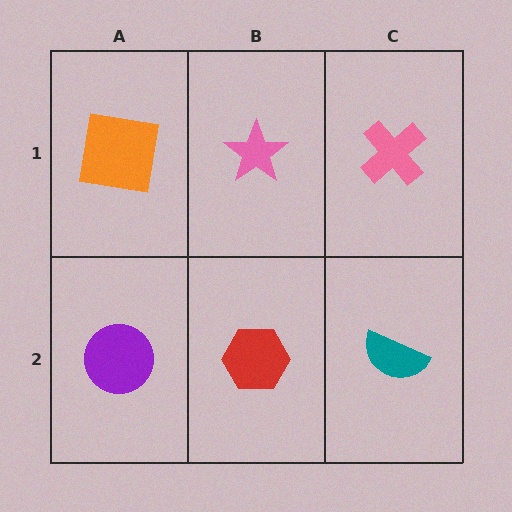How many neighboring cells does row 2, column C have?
2.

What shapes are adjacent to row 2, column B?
A pink star (row 1, column B), a purple circle (row 2, column A), a teal semicircle (row 2, column C).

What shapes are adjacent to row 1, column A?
A purple circle (row 2, column A), a pink star (row 1, column B).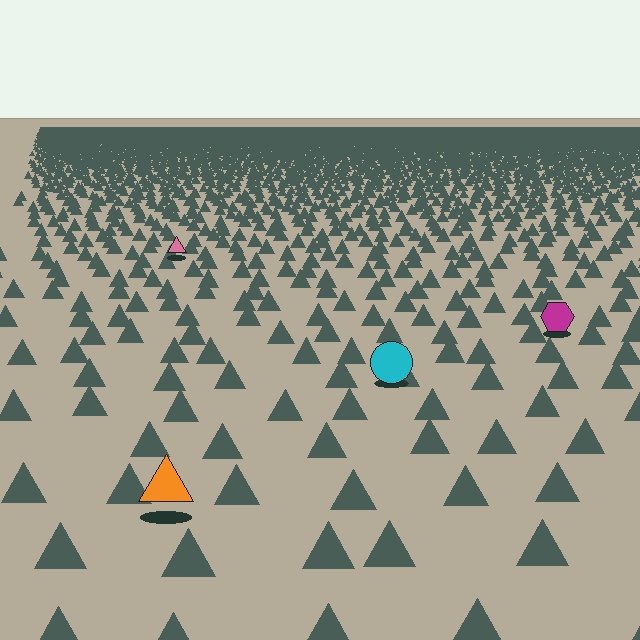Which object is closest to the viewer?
The orange triangle is closest. The texture marks near it are larger and more spread out.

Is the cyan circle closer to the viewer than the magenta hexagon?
Yes. The cyan circle is closer — you can tell from the texture gradient: the ground texture is coarser near it.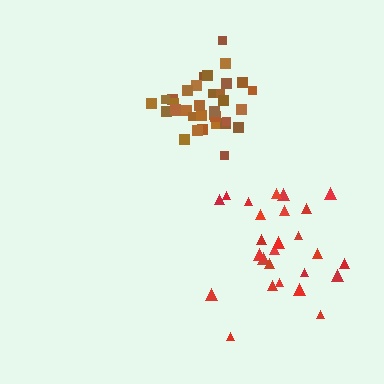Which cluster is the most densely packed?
Brown.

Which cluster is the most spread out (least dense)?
Red.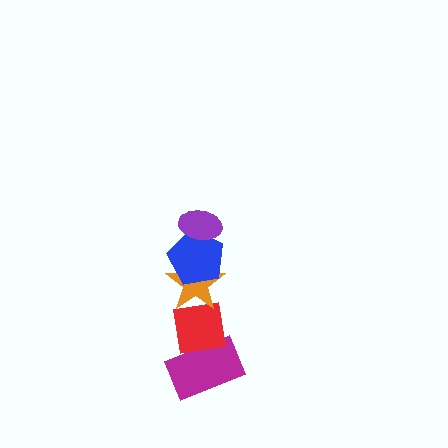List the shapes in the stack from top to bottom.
From top to bottom: the purple ellipse, the blue pentagon, the orange star, the red square, the magenta rectangle.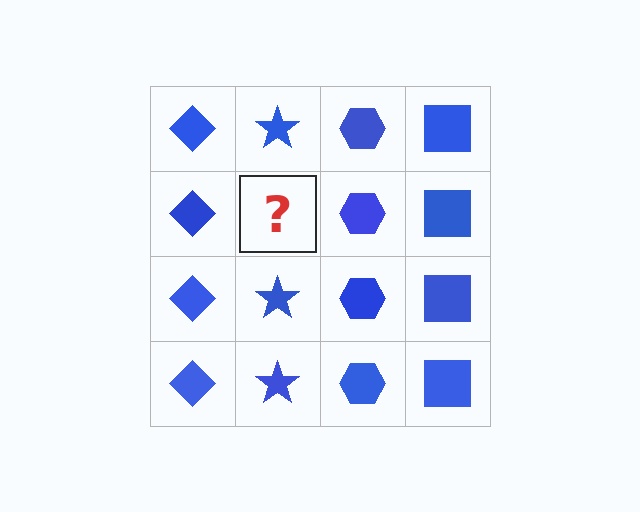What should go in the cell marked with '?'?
The missing cell should contain a blue star.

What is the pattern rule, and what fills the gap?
The rule is that each column has a consistent shape. The gap should be filled with a blue star.